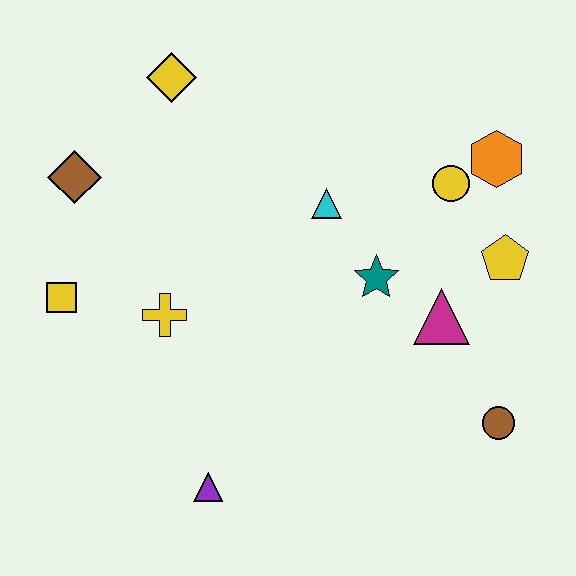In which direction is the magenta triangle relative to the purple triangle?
The magenta triangle is to the right of the purple triangle.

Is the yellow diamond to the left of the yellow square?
No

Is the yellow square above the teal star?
No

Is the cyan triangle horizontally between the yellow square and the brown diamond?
No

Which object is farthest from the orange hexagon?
The yellow square is farthest from the orange hexagon.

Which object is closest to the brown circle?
The magenta triangle is closest to the brown circle.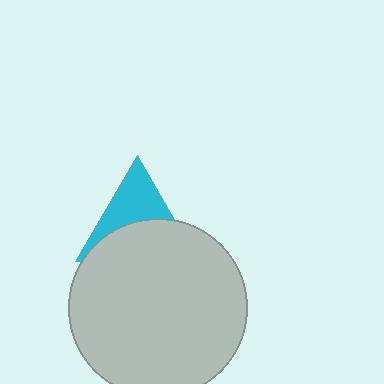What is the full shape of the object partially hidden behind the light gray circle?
The partially hidden object is a cyan triangle.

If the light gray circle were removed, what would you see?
You would see the complete cyan triangle.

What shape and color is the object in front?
The object in front is a light gray circle.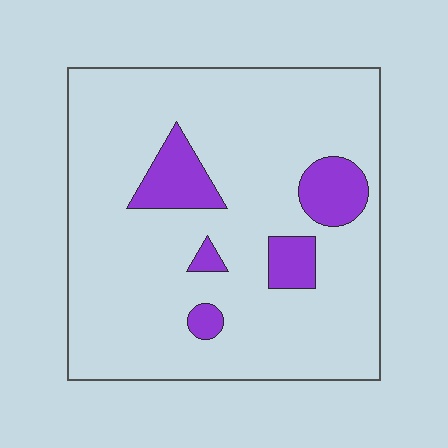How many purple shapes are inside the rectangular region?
5.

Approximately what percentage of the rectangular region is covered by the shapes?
Approximately 15%.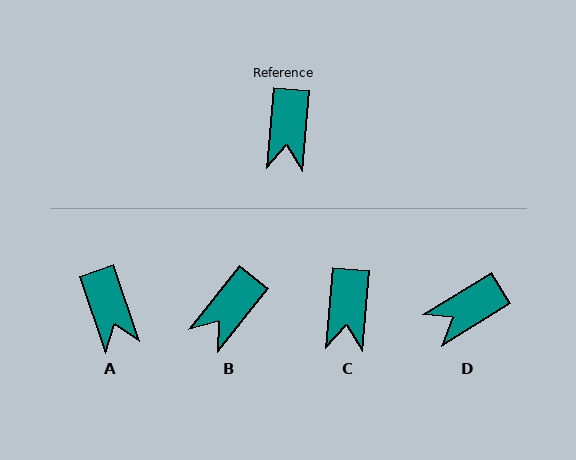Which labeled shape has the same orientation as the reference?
C.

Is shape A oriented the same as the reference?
No, it is off by about 23 degrees.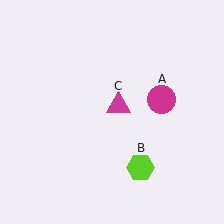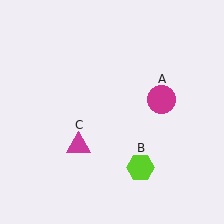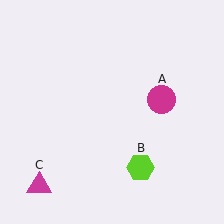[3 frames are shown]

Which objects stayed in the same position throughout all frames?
Magenta circle (object A) and lime hexagon (object B) remained stationary.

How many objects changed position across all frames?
1 object changed position: magenta triangle (object C).